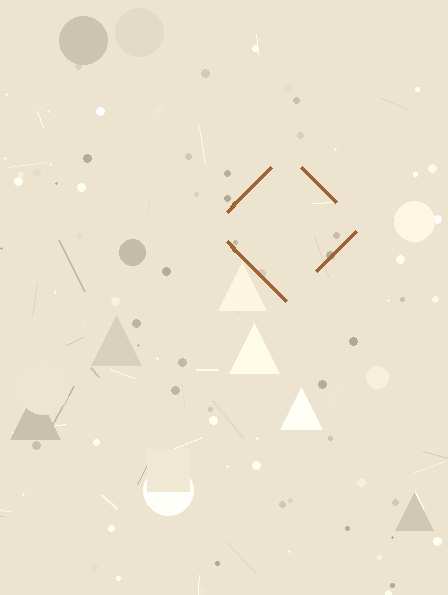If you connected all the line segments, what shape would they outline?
They would outline a diamond.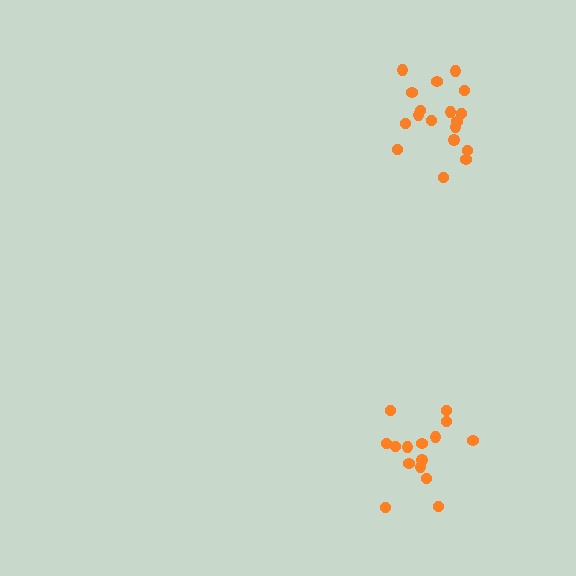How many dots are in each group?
Group 1: 15 dots, Group 2: 18 dots (33 total).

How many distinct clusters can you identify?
There are 2 distinct clusters.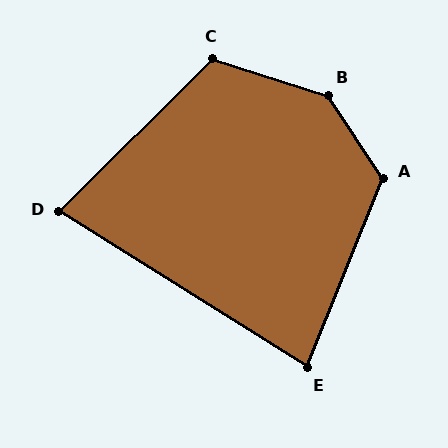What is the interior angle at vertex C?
Approximately 118 degrees (obtuse).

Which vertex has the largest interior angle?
B, at approximately 141 degrees.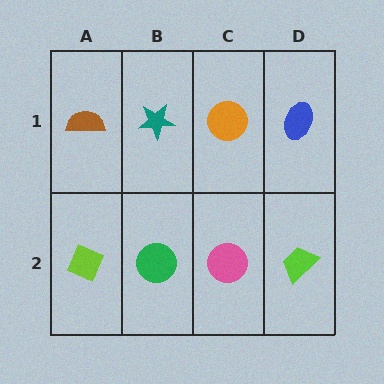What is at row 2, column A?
A lime diamond.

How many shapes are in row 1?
4 shapes.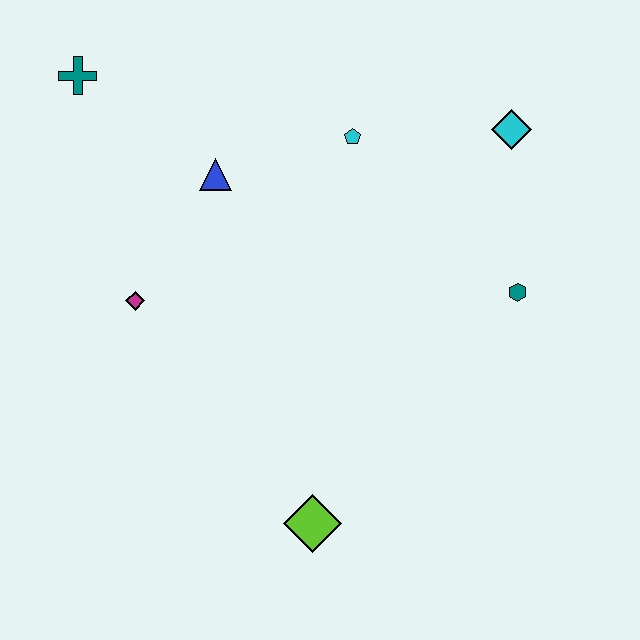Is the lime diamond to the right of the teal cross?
Yes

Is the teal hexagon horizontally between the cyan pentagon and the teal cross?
No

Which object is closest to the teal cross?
The blue triangle is closest to the teal cross.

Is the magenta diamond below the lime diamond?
No